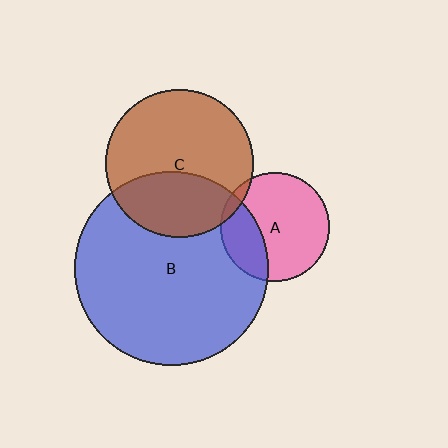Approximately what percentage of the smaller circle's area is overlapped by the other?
Approximately 35%.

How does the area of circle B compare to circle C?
Approximately 1.7 times.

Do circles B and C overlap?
Yes.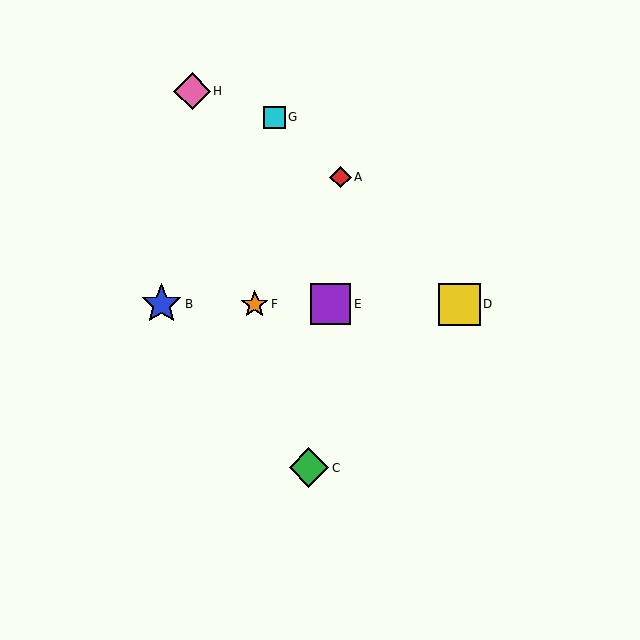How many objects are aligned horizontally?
4 objects (B, D, E, F) are aligned horizontally.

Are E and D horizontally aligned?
Yes, both are at y≈304.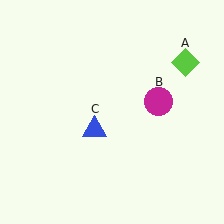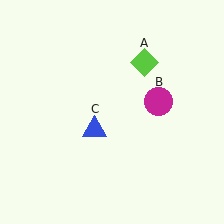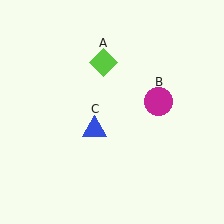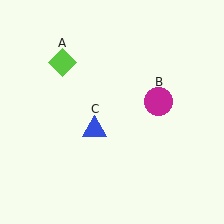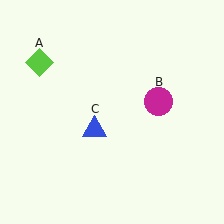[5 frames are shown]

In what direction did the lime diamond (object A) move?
The lime diamond (object A) moved left.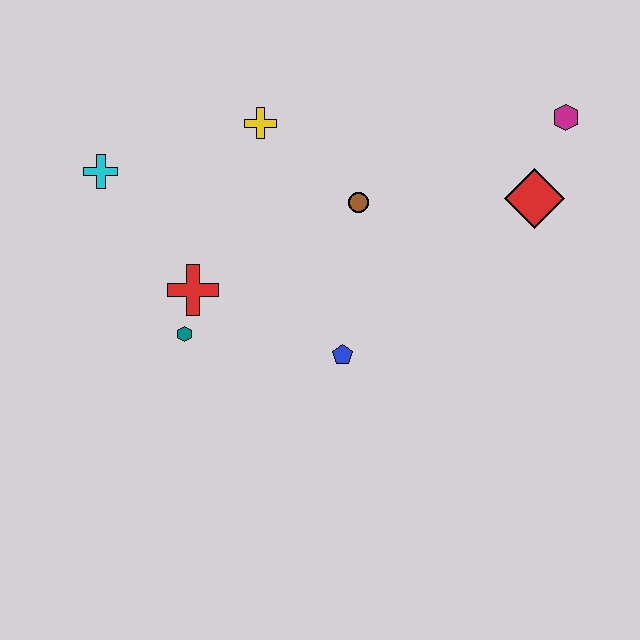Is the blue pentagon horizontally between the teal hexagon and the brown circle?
Yes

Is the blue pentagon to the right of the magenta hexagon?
No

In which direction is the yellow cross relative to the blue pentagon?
The yellow cross is above the blue pentagon.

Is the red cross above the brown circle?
No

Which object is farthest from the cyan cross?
The magenta hexagon is farthest from the cyan cross.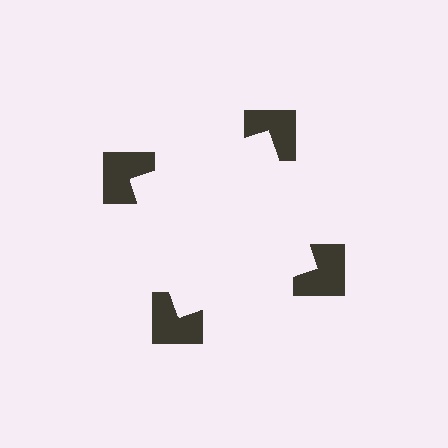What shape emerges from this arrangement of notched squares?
An illusory square — its edges are inferred from the aligned wedge cuts in the notched squares, not physically drawn.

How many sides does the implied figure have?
4 sides.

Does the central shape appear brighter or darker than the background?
It typically appears slightly brighter than the background, even though no actual brightness change is drawn.